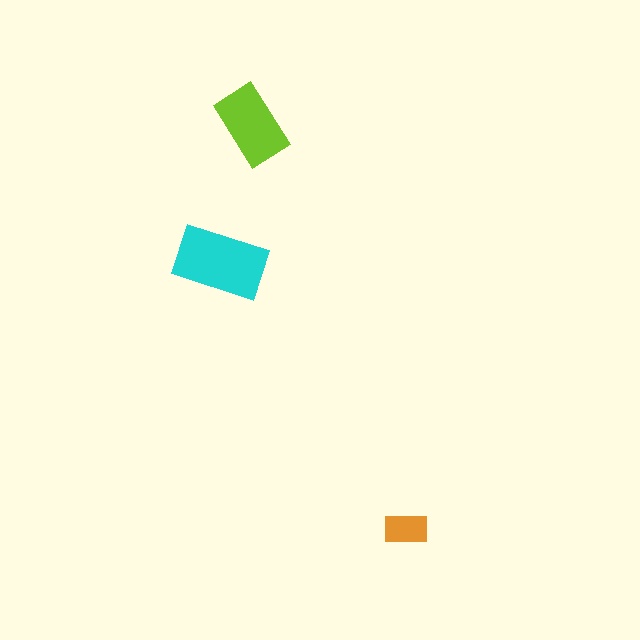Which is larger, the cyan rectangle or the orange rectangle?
The cyan one.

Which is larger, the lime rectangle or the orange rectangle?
The lime one.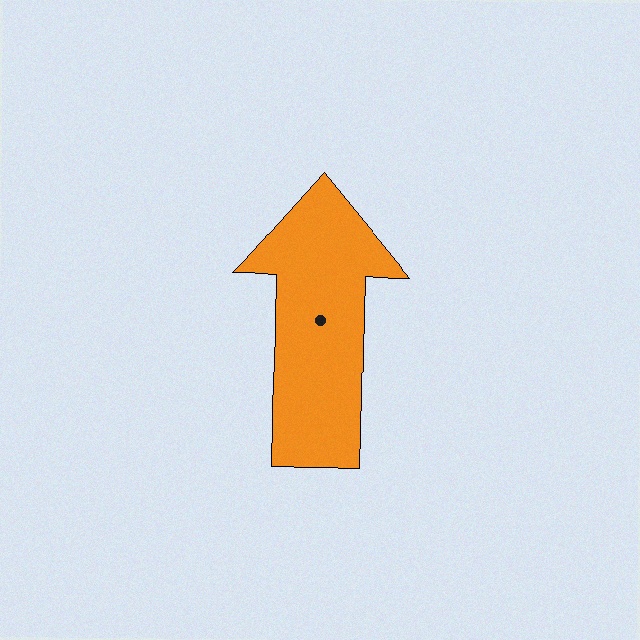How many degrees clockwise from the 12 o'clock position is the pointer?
Approximately 1 degrees.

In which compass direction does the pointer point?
North.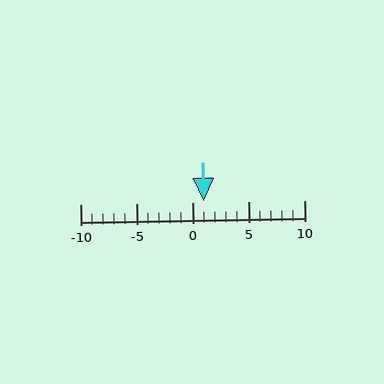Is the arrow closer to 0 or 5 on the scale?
The arrow is closer to 0.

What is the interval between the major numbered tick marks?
The major tick marks are spaced 5 units apart.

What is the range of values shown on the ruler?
The ruler shows values from -10 to 10.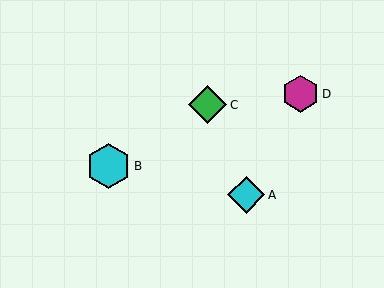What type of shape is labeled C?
Shape C is a green diamond.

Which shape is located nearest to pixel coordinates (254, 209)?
The cyan diamond (labeled A) at (246, 195) is nearest to that location.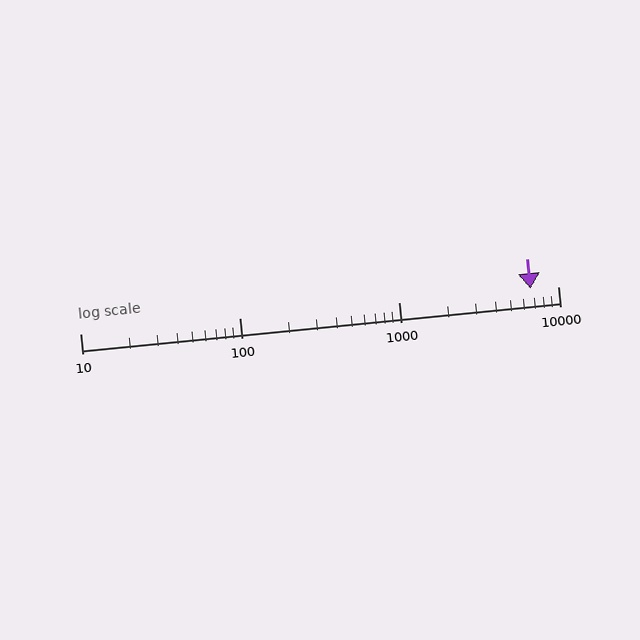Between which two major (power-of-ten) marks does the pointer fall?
The pointer is between 1000 and 10000.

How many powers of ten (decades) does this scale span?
The scale spans 3 decades, from 10 to 10000.